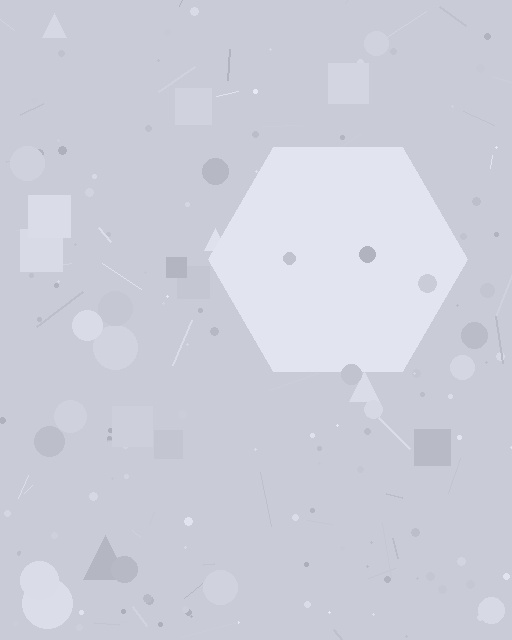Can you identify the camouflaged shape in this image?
The camouflaged shape is a hexagon.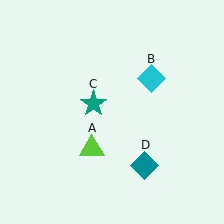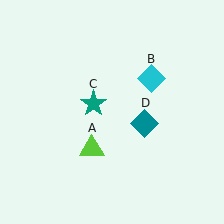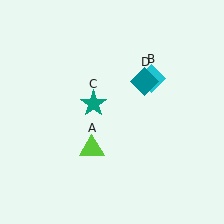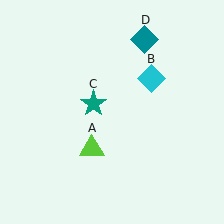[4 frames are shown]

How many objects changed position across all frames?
1 object changed position: teal diamond (object D).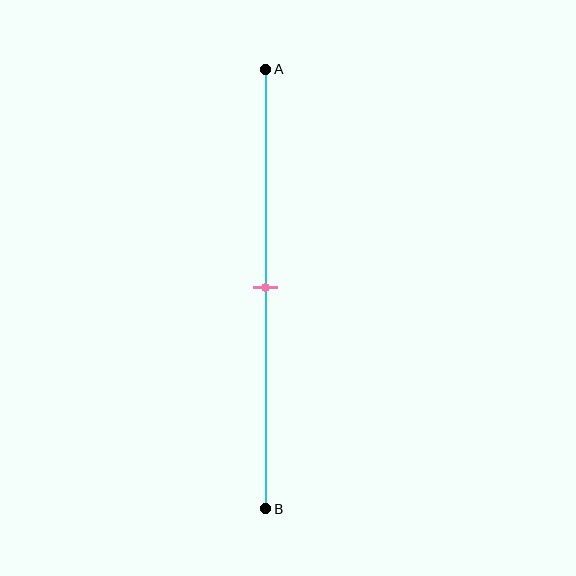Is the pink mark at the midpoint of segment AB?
Yes, the mark is approximately at the midpoint.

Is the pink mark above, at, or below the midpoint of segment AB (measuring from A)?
The pink mark is approximately at the midpoint of segment AB.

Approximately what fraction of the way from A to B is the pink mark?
The pink mark is approximately 50% of the way from A to B.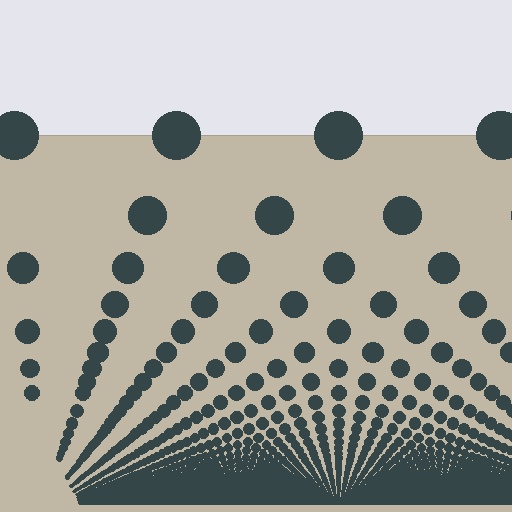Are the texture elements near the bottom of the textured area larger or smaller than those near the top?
Smaller. The gradient is inverted — elements near the bottom are smaller and denser.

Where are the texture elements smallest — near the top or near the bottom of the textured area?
Near the bottom.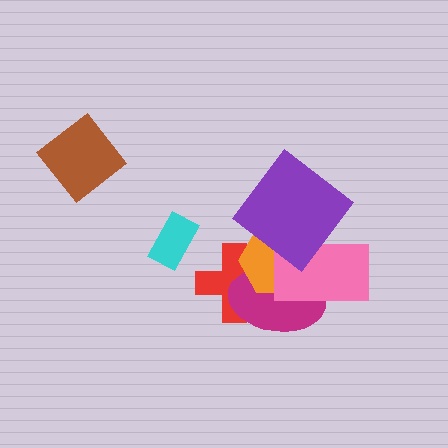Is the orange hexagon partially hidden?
Yes, it is partially covered by another shape.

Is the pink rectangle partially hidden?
Yes, it is partially covered by another shape.